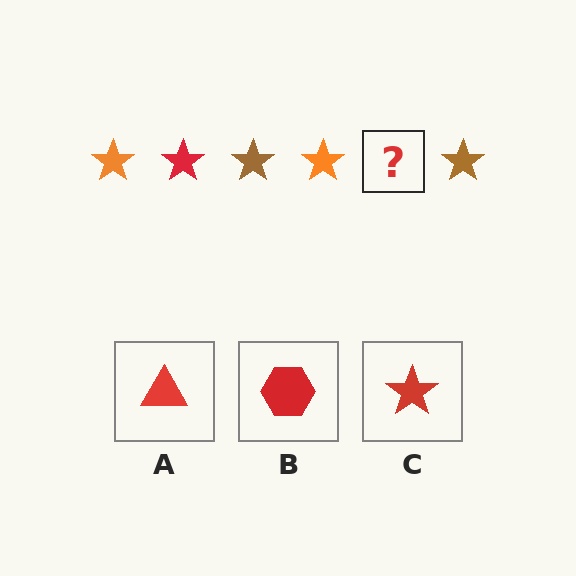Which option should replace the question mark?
Option C.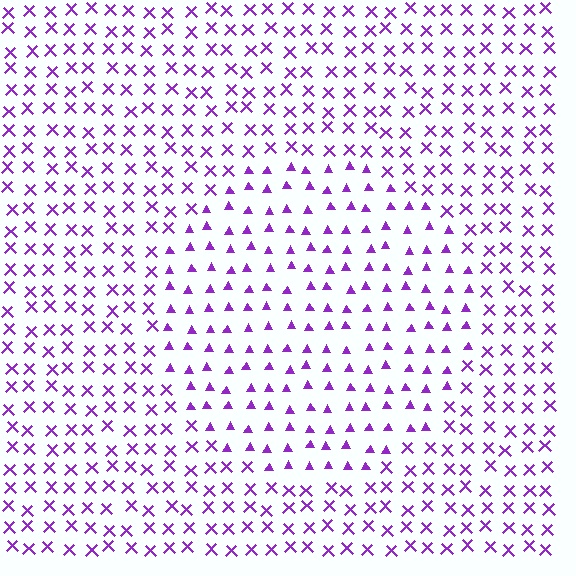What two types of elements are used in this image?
The image uses triangles inside the circle region and X marks outside it.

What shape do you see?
I see a circle.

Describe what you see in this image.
The image is filled with small purple elements arranged in a uniform grid. A circle-shaped region contains triangles, while the surrounding area contains X marks. The boundary is defined purely by the change in element shape.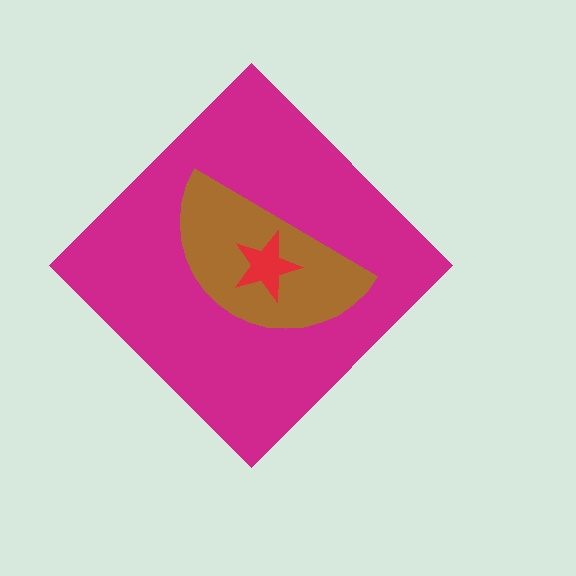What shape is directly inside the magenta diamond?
The brown semicircle.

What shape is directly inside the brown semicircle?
The red star.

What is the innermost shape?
The red star.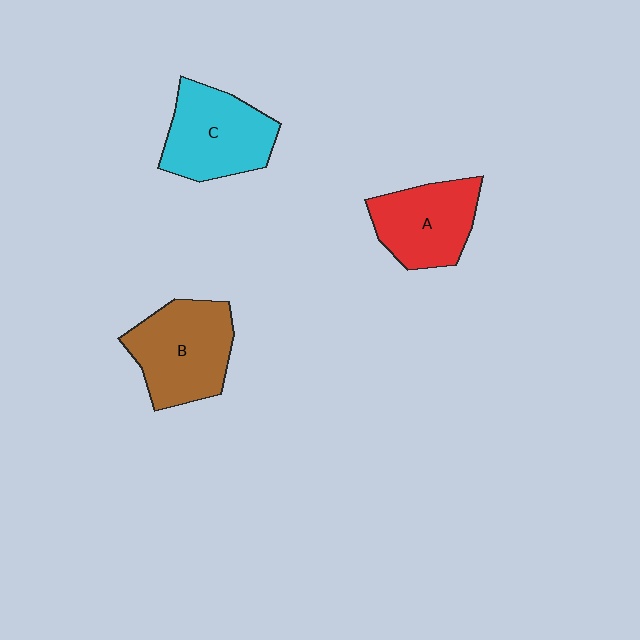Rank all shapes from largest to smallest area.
From largest to smallest: B (brown), C (cyan), A (red).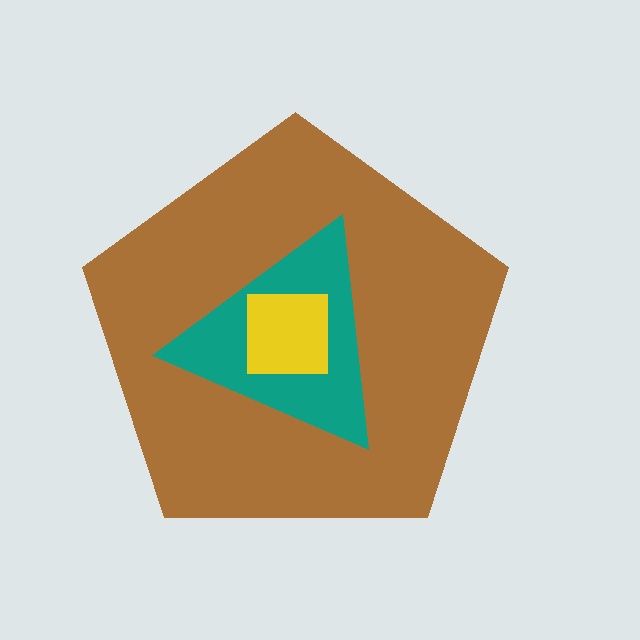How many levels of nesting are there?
3.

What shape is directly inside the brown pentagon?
The teal triangle.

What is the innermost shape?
The yellow square.